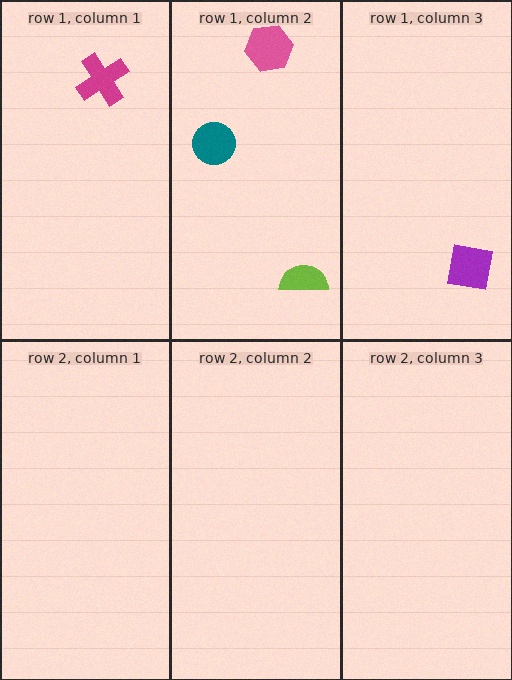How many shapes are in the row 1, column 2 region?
3.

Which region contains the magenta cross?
The row 1, column 1 region.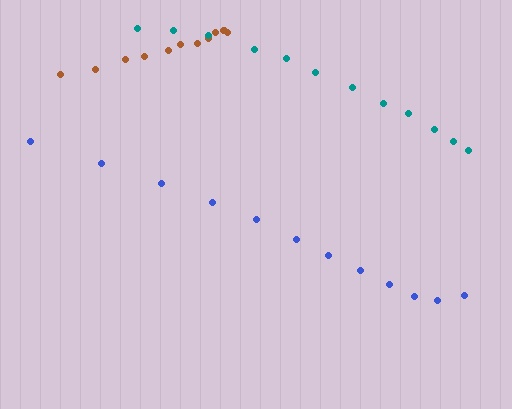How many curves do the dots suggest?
There are 3 distinct paths.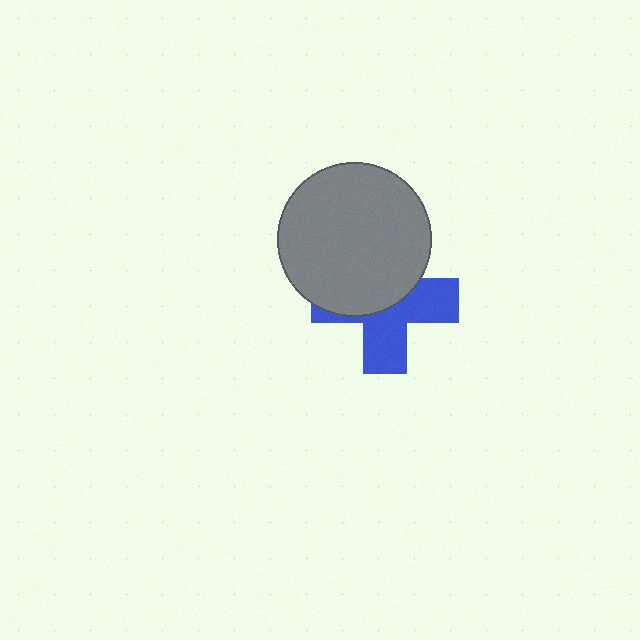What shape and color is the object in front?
The object in front is a gray circle.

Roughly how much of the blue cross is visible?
About half of it is visible (roughly 50%).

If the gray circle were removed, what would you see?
You would see the complete blue cross.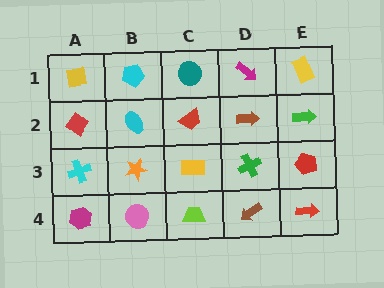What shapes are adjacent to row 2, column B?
A cyan pentagon (row 1, column B), an orange star (row 3, column B), a red diamond (row 2, column A), a red trapezoid (row 2, column C).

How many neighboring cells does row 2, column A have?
3.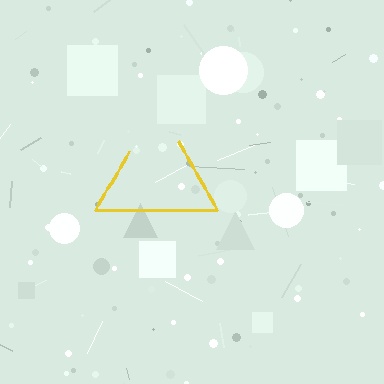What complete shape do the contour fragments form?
The contour fragments form a triangle.